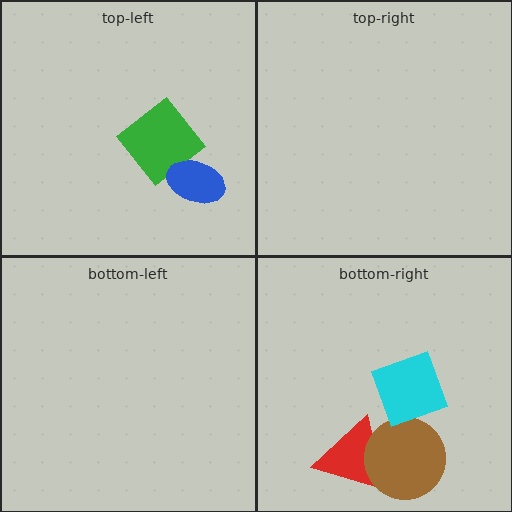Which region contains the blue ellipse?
The top-left region.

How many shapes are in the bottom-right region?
3.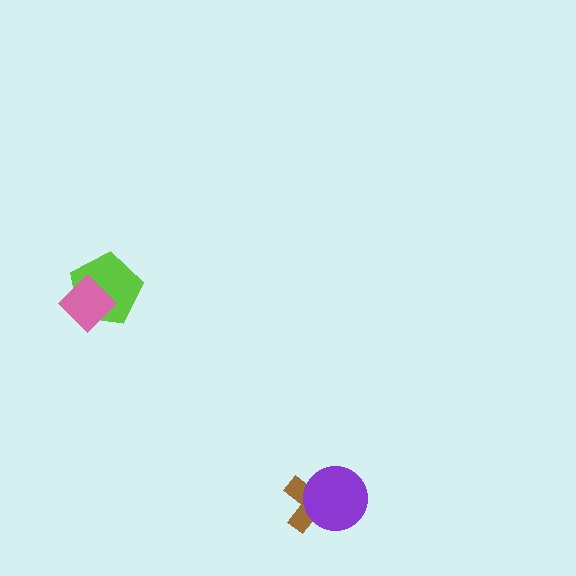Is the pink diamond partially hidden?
No, no other shape covers it.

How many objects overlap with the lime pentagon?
1 object overlaps with the lime pentagon.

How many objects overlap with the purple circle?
1 object overlaps with the purple circle.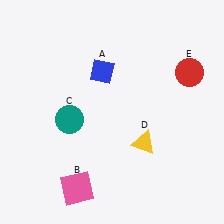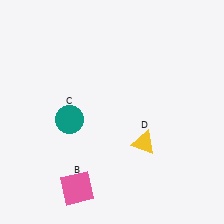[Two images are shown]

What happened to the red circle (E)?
The red circle (E) was removed in Image 2. It was in the top-right area of Image 1.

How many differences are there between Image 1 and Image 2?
There are 2 differences between the two images.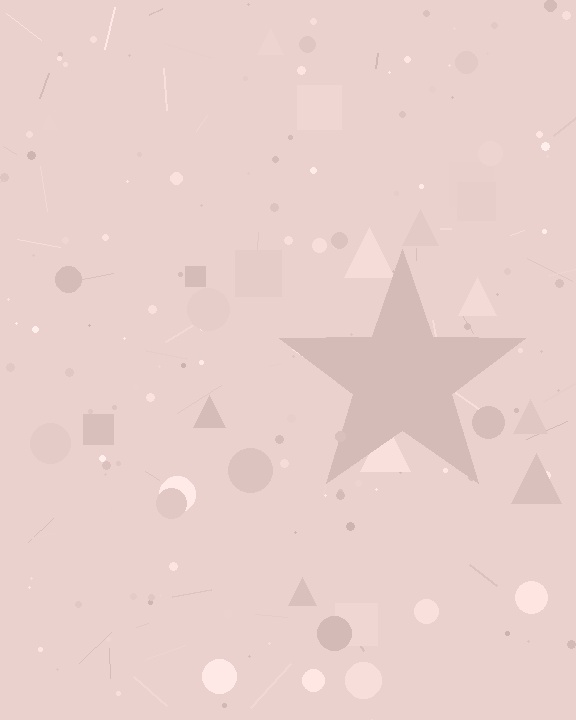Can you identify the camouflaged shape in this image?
The camouflaged shape is a star.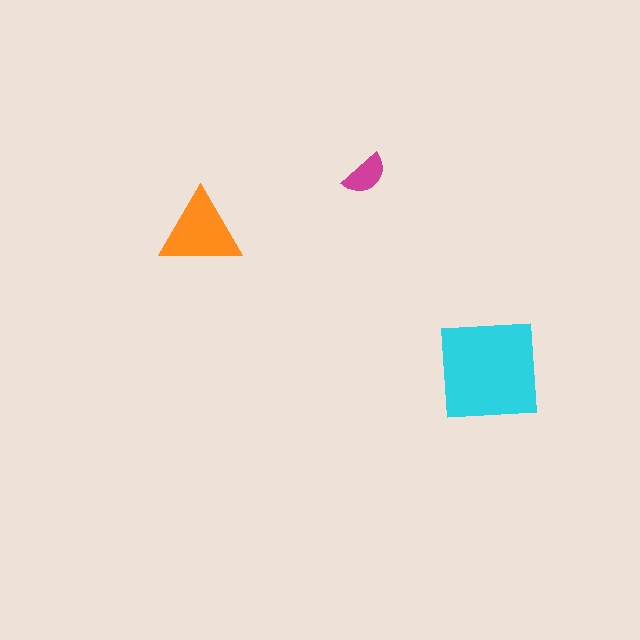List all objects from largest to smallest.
The cyan square, the orange triangle, the magenta semicircle.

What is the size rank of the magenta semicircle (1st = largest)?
3rd.